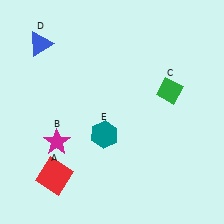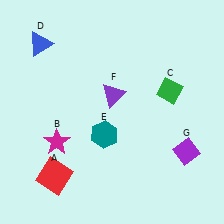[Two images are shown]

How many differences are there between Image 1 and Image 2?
There are 2 differences between the two images.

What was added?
A purple triangle (F), a purple diamond (G) were added in Image 2.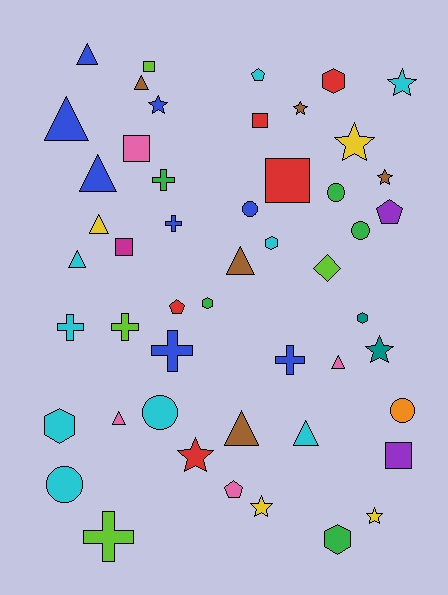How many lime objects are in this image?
There are 4 lime objects.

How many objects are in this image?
There are 50 objects.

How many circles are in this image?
There are 6 circles.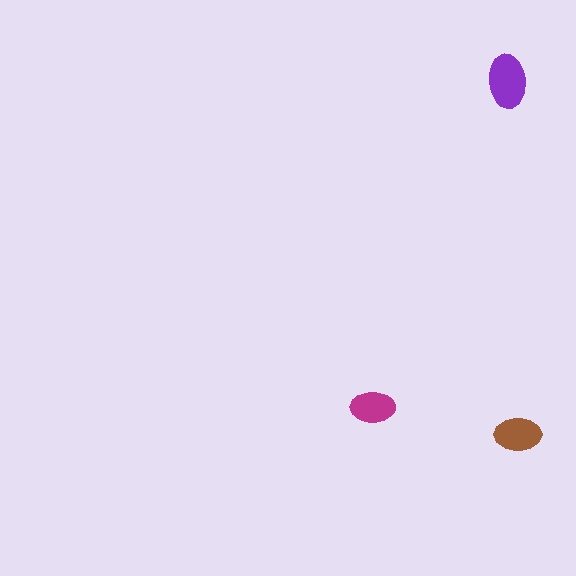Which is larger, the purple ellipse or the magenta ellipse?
The purple one.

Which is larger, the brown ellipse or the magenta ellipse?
The brown one.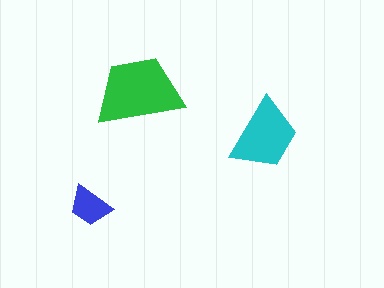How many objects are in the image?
There are 3 objects in the image.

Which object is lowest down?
The blue trapezoid is bottommost.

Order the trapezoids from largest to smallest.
the green one, the cyan one, the blue one.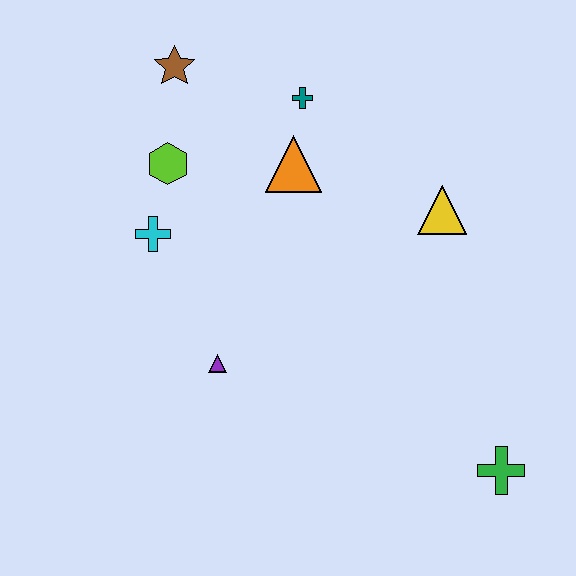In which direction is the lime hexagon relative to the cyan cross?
The lime hexagon is above the cyan cross.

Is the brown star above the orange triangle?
Yes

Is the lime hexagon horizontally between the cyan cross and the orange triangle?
Yes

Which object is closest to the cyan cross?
The lime hexagon is closest to the cyan cross.